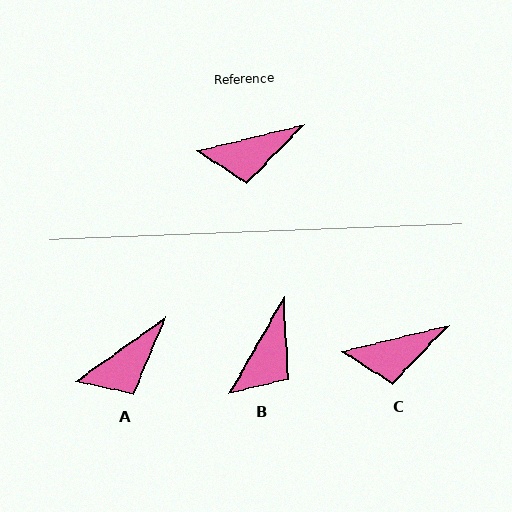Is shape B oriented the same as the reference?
No, it is off by about 46 degrees.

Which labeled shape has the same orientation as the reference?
C.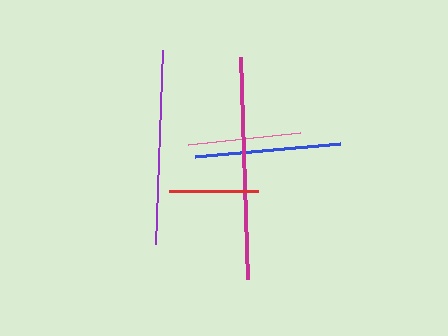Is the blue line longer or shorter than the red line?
The blue line is longer than the red line.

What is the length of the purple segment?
The purple segment is approximately 194 pixels long.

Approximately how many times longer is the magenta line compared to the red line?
The magenta line is approximately 2.5 times the length of the red line.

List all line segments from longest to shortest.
From longest to shortest: magenta, purple, blue, pink, red.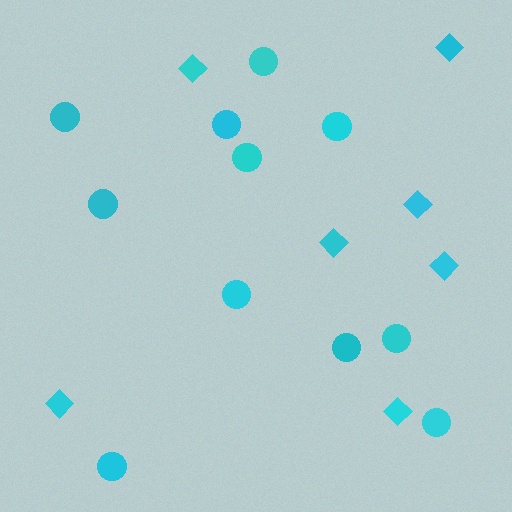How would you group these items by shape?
There are 2 groups: one group of circles (11) and one group of diamonds (7).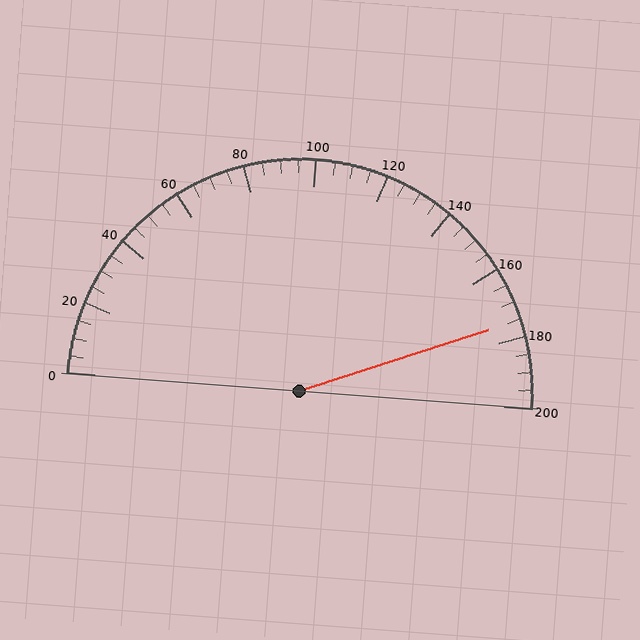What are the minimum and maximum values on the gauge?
The gauge ranges from 0 to 200.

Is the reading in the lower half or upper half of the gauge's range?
The reading is in the upper half of the range (0 to 200).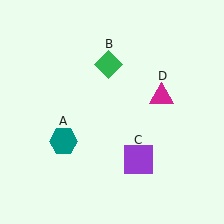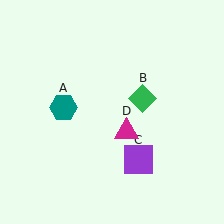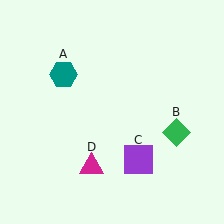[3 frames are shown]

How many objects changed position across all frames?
3 objects changed position: teal hexagon (object A), green diamond (object B), magenta triangle (object D).